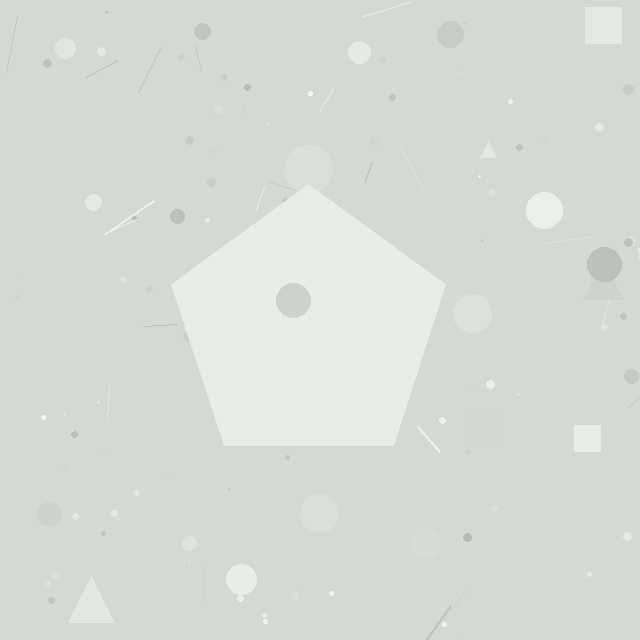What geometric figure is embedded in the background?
A pentagon is embedded in the background.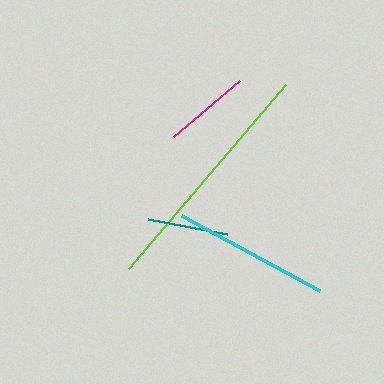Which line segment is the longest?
The lime line is the longest at approximately 242 pixels.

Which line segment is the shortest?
The teal line is the shortest at approximately 80 pixels.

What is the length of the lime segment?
The lime segment is approximately 242 pixels long.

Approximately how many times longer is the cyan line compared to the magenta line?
The cyan line is approximately 1.8 times the length of the magenta line.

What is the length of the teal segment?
The teal segment is approximately 80 pixels long.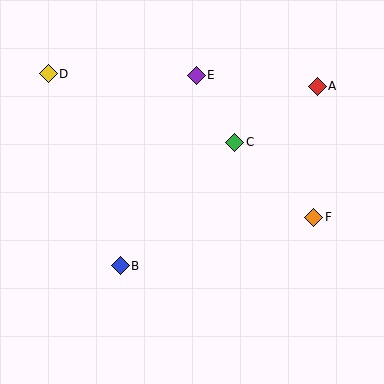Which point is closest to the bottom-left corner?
Point B is closest to the bottom-left corner.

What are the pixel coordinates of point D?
Point D is at (48, 74).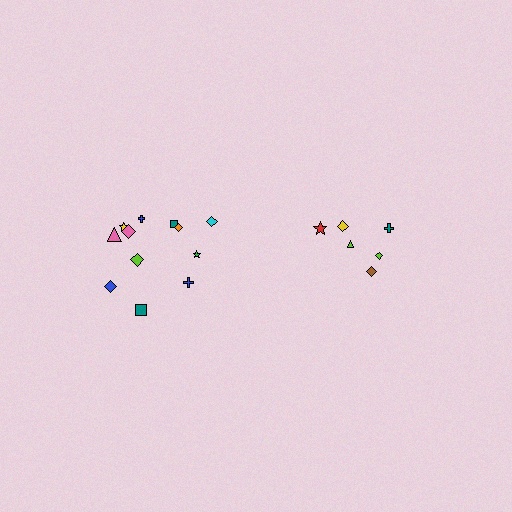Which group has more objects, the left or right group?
The left group.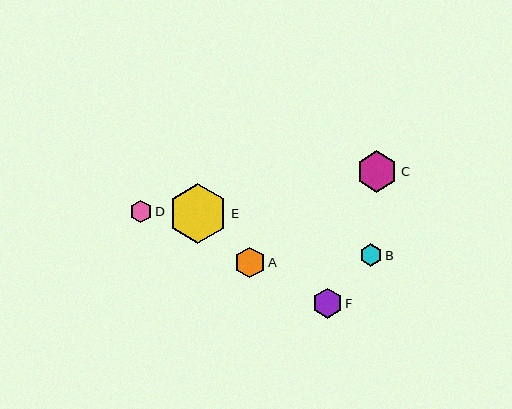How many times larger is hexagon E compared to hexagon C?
Hexagon E is approximately 1.4 times the size of hexagon C.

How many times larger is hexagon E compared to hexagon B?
Hexagon E is approximately 2.7 times the size of hexagon B.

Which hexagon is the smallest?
Hexagon B is the smallest with a size of approximately 22 pixels.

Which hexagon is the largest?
Hexagon E is the largest with a size of approximately 59 pixels.